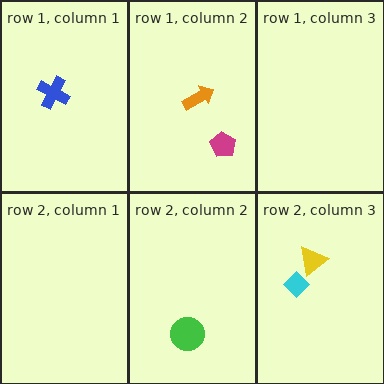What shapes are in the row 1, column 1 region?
The blue cross.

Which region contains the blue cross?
The row 1, column 1 region.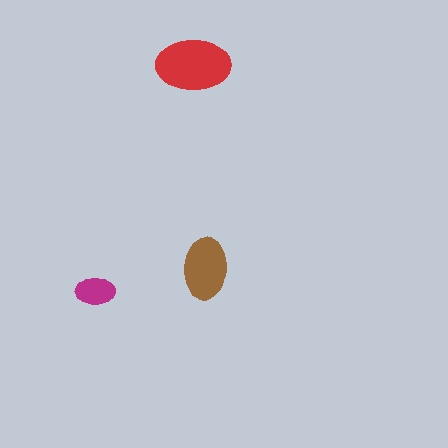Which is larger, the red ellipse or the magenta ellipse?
The red one.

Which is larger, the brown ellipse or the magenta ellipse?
The brown one.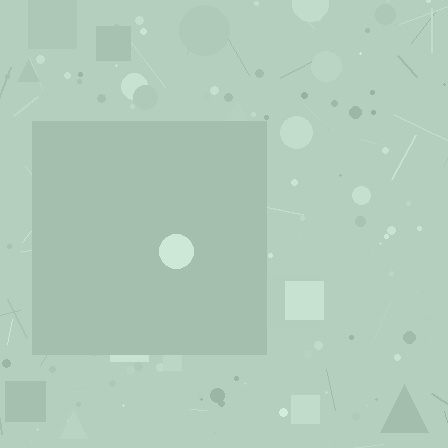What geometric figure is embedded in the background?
A square is embedded in the background.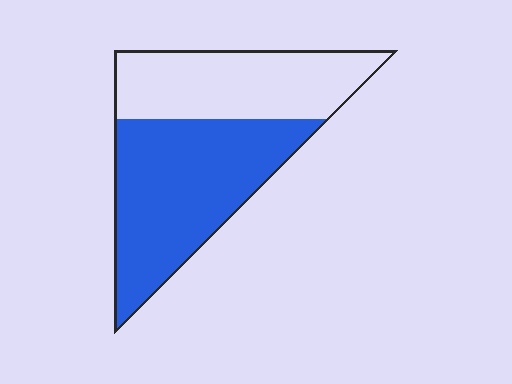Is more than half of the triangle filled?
Yes.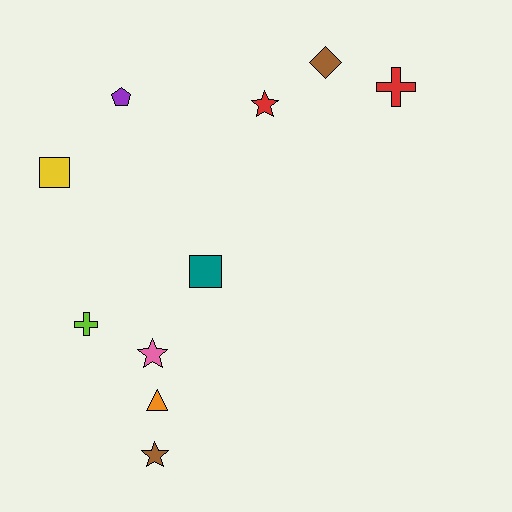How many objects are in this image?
There are 10 objects.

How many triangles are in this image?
There is 1 triangle.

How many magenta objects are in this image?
There are no magenta objects.